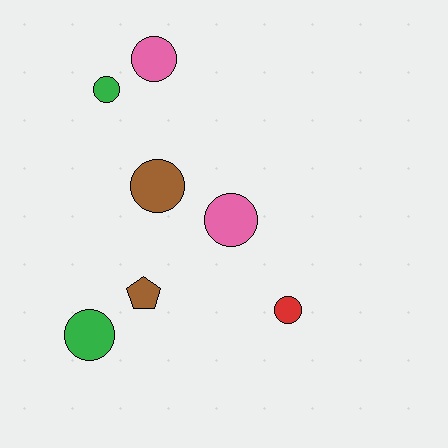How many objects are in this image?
There are 7 objects.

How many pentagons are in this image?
There is 1 pentagon.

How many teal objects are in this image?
There are no teal objects.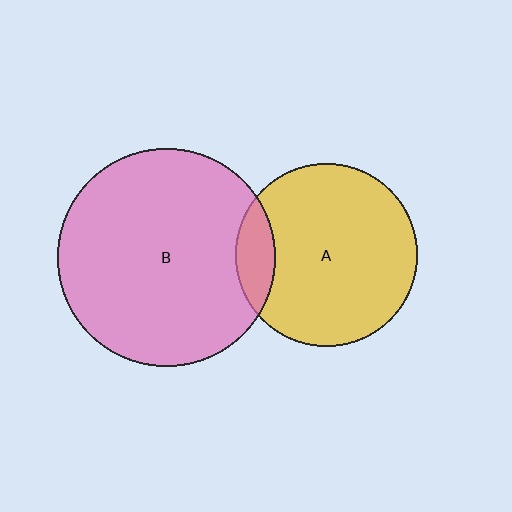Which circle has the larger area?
Circle B (pink).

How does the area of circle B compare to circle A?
Approximately 1.4 times.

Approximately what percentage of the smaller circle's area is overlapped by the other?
Approximately 10%.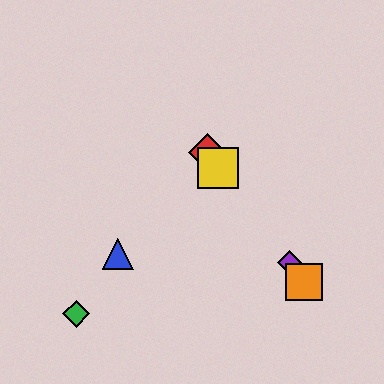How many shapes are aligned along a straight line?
4 shapes (the red diamond, the yellow square, the purple diamond, the orange square) are aligned along a straight line.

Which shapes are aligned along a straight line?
The red diamond, the yellow square, the purple diamond, the orange square are aligned along a straight line.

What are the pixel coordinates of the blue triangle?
The blue triangle is at (118, 254).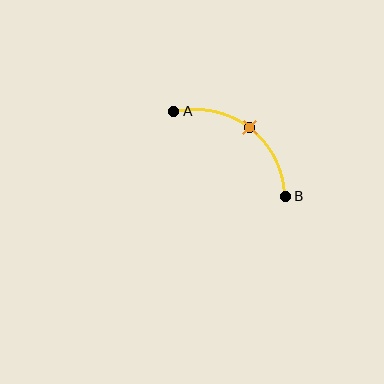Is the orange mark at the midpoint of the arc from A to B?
Yes. The orange mark lies on the arc at equal arc-length from both A and B — it is the arc midpoint.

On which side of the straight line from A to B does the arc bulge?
The arc bulges above and to the right of the straight line connecting A and B.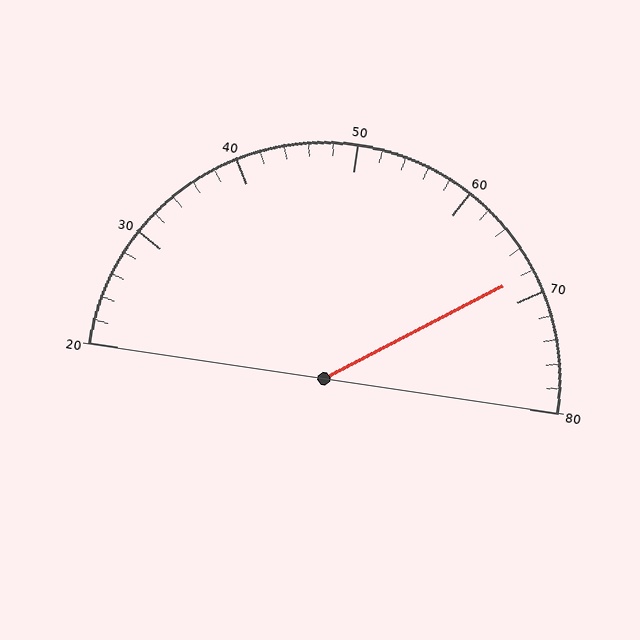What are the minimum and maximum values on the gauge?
The gauge ranges from 20 to 80.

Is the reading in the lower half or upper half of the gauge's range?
The reading is in the upper half of the range (20 to 80).